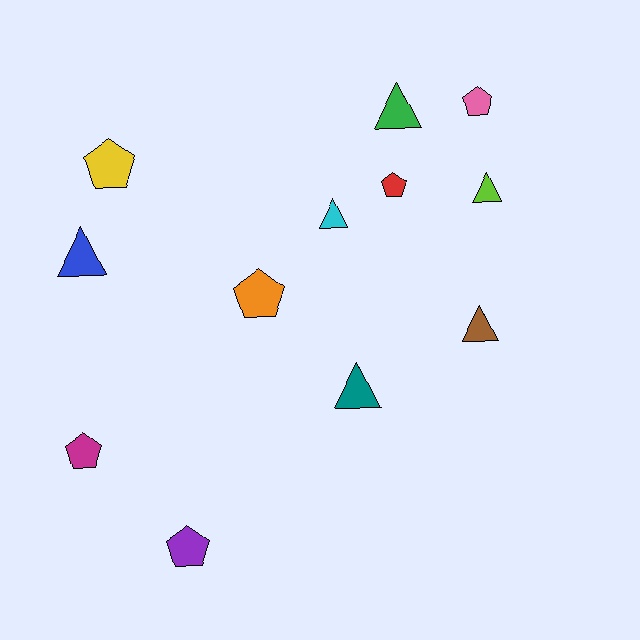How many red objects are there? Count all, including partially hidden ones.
There is 1 red object.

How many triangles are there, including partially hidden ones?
There are 6 triangles.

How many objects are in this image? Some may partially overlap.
There are 12 objects.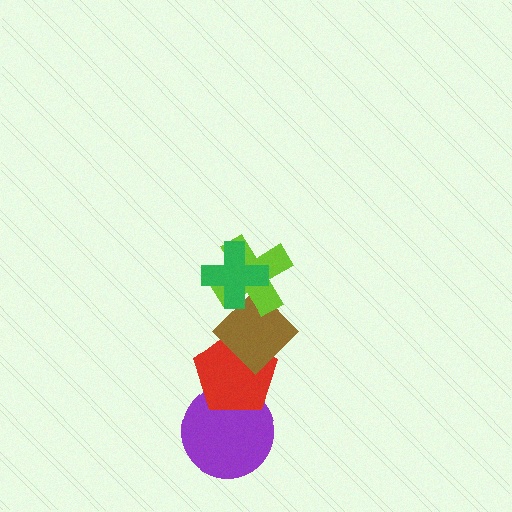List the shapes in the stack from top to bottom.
From top to bottom: the green cross, the lime cross, the brown diamond, the red pentagon, the purple circle.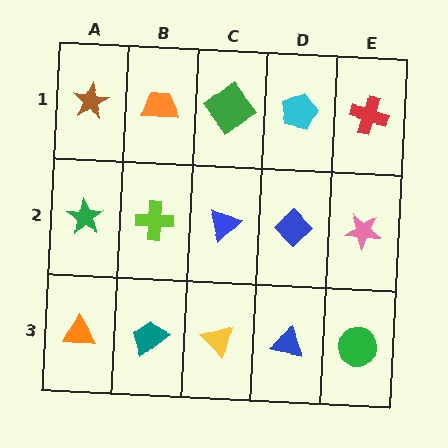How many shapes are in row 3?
5 shapes.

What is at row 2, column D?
A blue diamond.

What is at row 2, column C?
A blue triangle.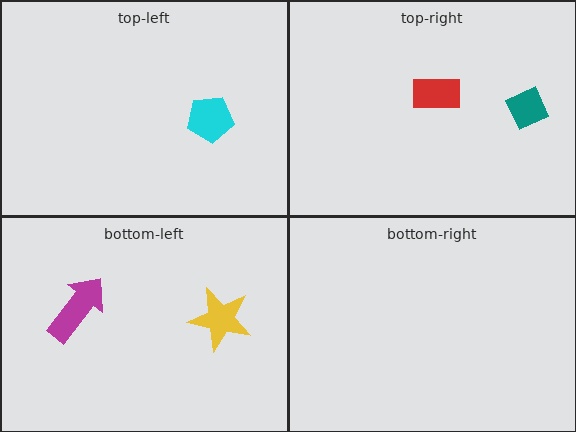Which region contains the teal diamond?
The top-right region.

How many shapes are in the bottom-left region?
2.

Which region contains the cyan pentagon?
The top-left region.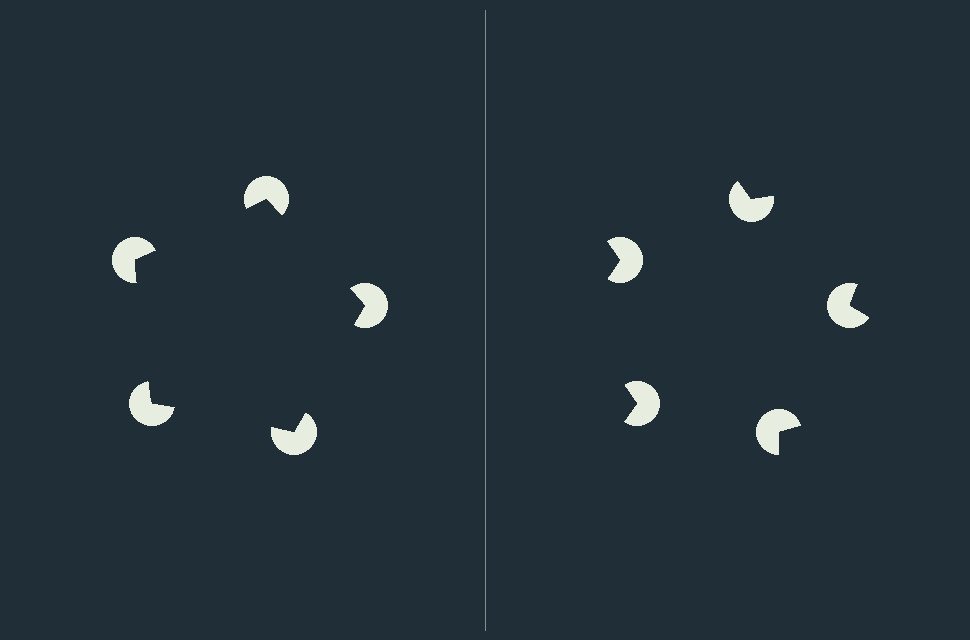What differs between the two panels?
The pac-man discs are positioned identically on both sides; only the wedge orientations differ. On the left they align to a pentagon; on the right they are misaligned.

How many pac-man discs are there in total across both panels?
10 — 5 on each side.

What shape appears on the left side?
An illusory pentagon.